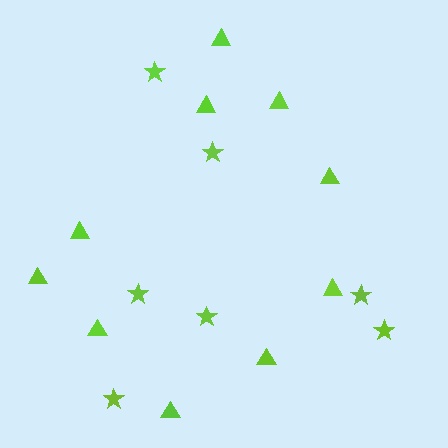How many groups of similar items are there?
There are 2 groups: one group of stars (7) and one group of triangles (10).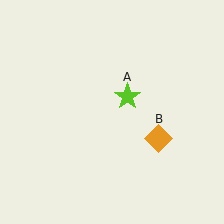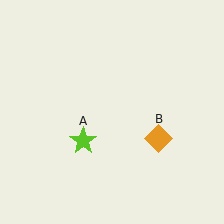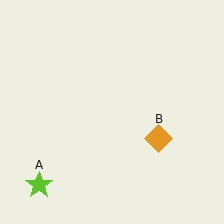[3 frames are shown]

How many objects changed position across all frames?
1 object changed position: lime star (object A).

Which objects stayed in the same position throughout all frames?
Orange diamond (object B) remained stationary.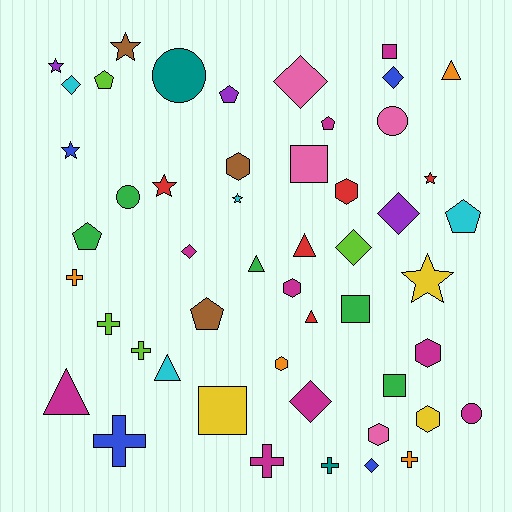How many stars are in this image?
There are 7 stars.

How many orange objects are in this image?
There are 4 orange objects.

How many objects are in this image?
There are 50 objects.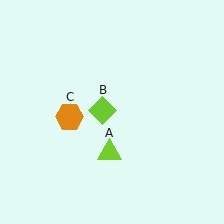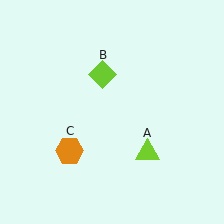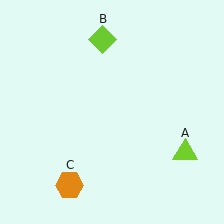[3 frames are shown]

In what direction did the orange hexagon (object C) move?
The orange hexagon (object C) moved down.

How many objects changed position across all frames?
3 objects changed position: lime triangle (object A), lime diamond (object B), orange hexagon (object C).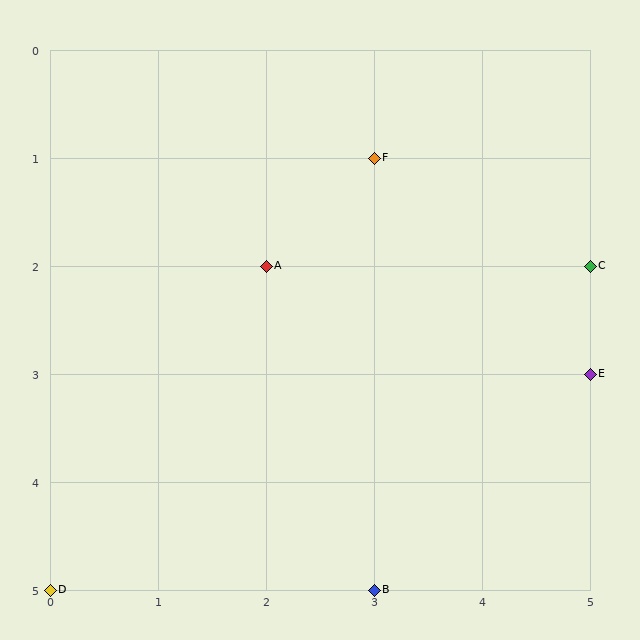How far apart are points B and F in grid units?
Points B and F are 4 rows apart.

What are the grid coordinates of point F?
Point F is at grid coordinates (3, 1).